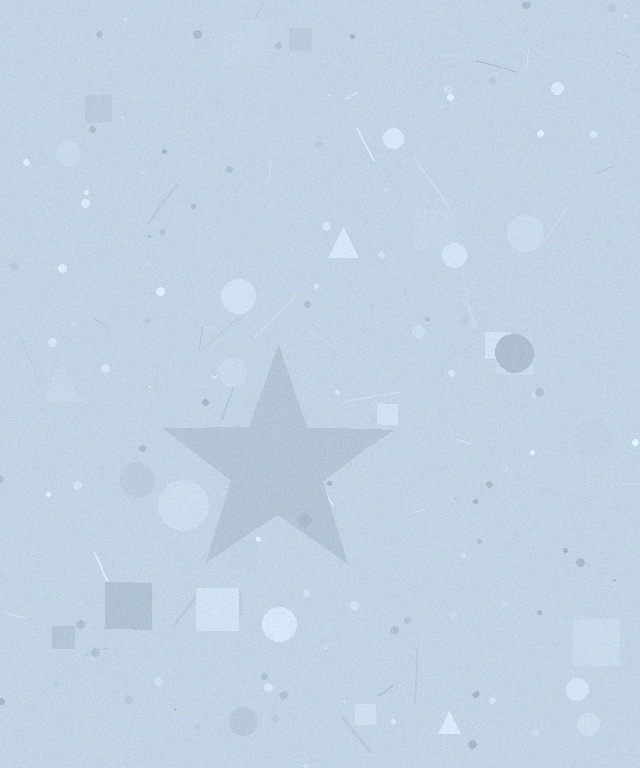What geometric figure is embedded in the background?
A star is embedded in the background.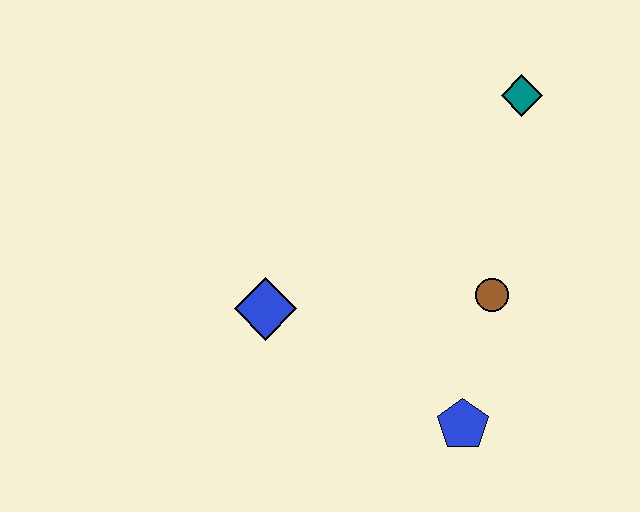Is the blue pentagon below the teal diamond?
Yes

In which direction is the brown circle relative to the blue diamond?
The brown circle is to the right of the blue diamond.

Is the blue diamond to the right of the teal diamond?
No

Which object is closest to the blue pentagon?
The brown circle is closest to the blue pentagon.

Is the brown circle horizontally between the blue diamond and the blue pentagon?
No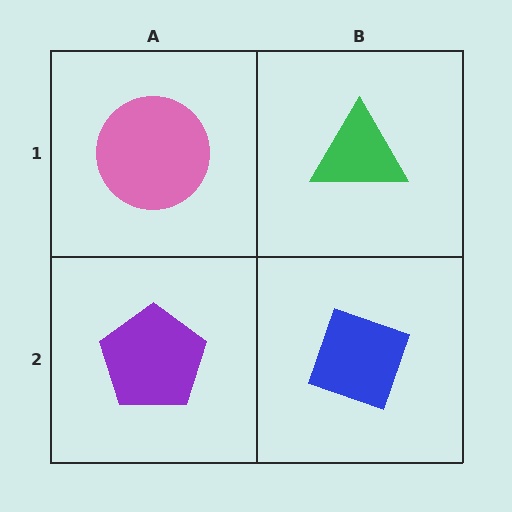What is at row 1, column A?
A pink circle.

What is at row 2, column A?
A purple pentagon.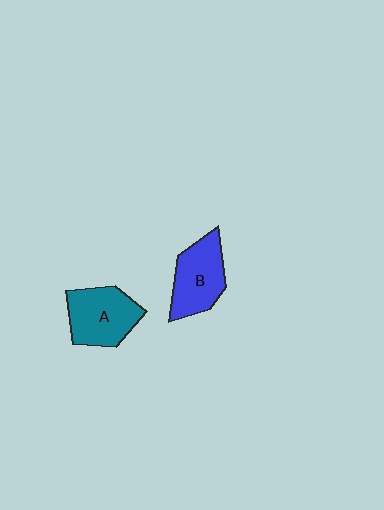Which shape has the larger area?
Shape A (teal).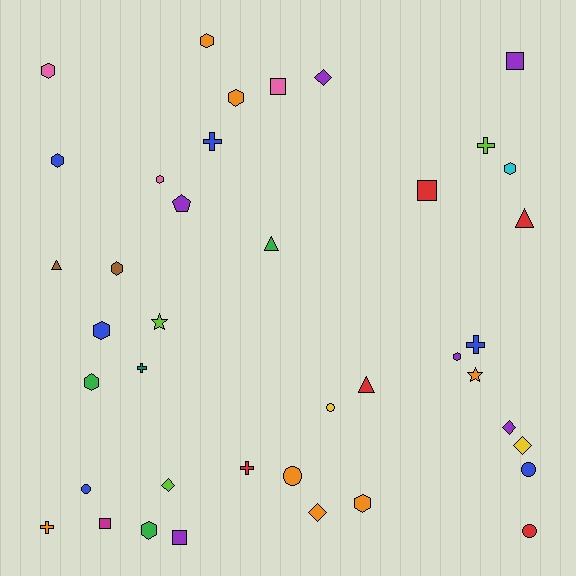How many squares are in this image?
There are 5 squares.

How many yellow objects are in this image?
There are 2 yellow objects.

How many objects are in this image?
There are 40 objects.